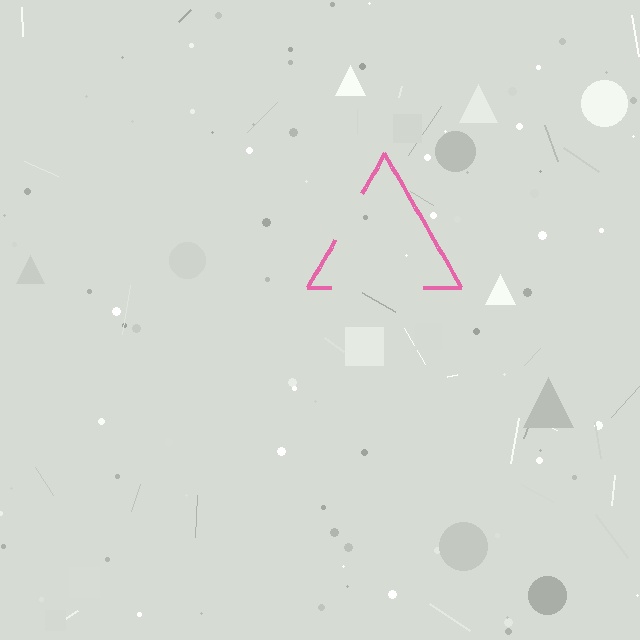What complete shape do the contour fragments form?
The contour fragments form a triangle.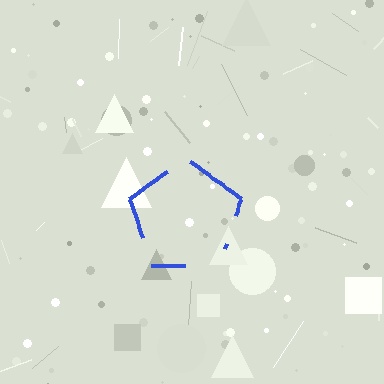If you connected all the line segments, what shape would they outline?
They would outline a pentagon.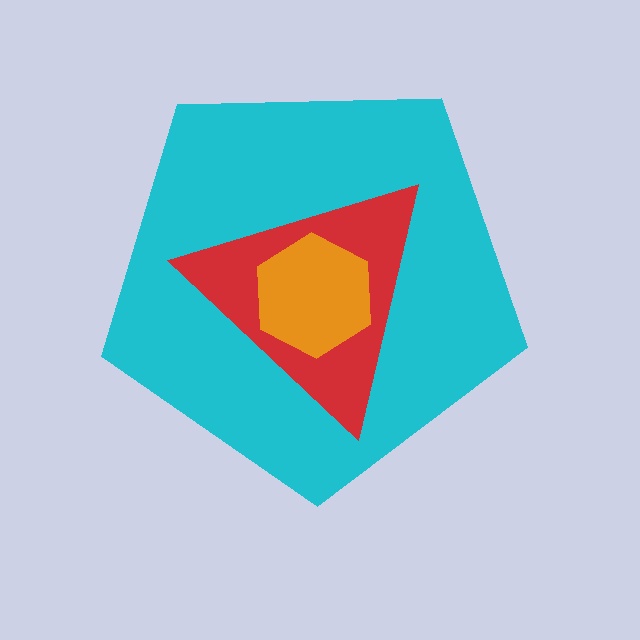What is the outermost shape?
The cyan pentagon.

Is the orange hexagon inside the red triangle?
Yes.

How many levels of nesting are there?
3.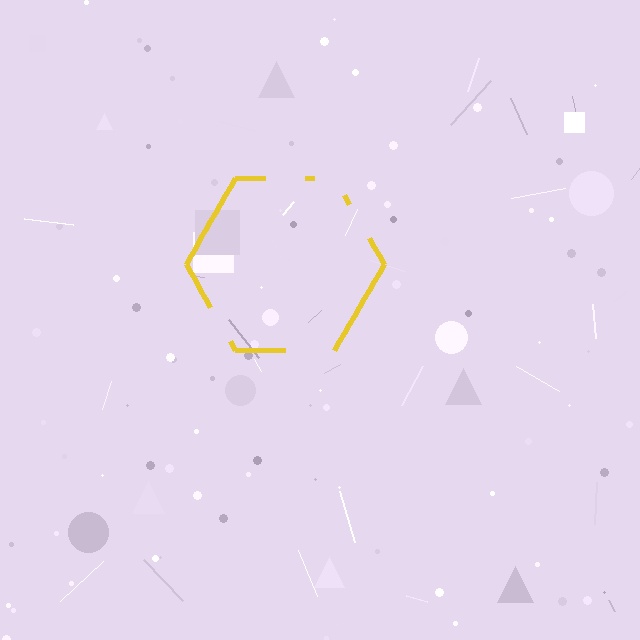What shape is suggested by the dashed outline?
The dashed outline suggests a hexagon.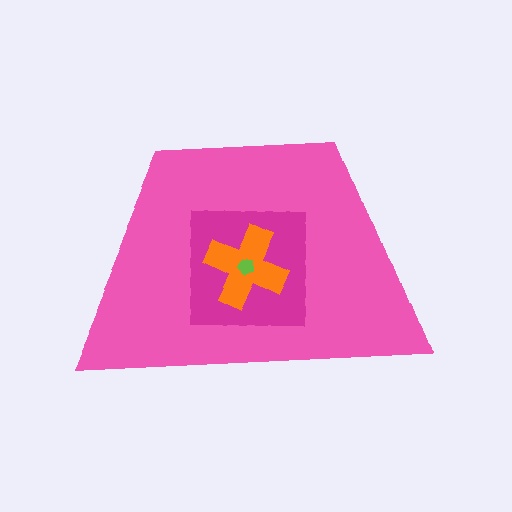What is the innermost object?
The lime pentagon.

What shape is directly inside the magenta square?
The orange cross.